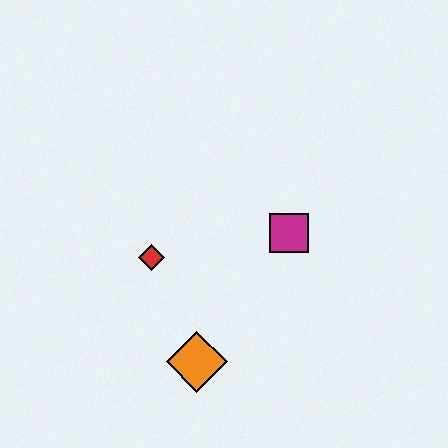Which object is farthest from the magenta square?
The orange diamond is farthest from the magenta square.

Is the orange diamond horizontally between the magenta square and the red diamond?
Yes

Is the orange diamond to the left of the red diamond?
No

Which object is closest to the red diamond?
The orange diamond is closest to the red diamond.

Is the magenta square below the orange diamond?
No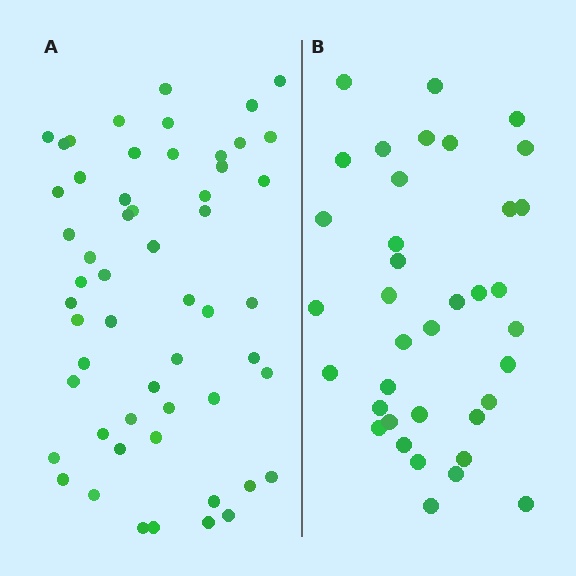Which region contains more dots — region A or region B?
Region A (the left region) has more dots.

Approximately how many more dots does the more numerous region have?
Region A has approximately 20 more dots than region B.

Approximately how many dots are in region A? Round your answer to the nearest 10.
About 60 dots. (The exact count is 55, which rounds to 60.)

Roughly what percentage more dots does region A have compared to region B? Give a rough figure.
About 50% more.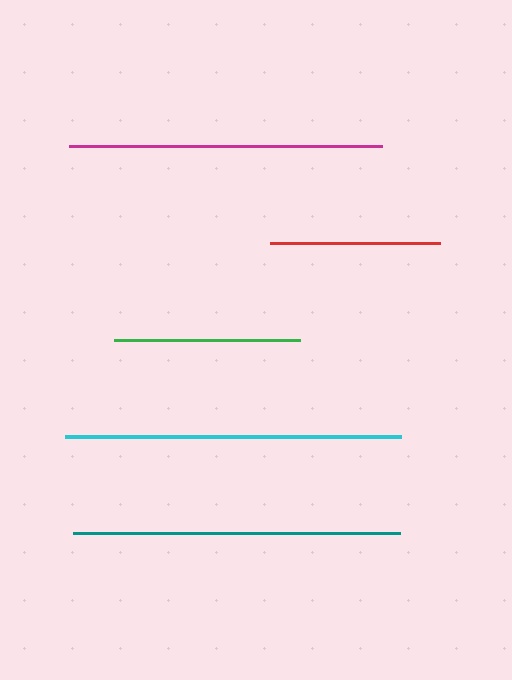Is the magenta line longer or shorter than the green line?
The magenta line is longer than the green line.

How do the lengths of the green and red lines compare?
The green and red lines are approximately the same length.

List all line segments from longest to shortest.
From longest to shortest: cyan, teal, magenta, green, red.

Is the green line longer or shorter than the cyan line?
The cyan line is longer than the green line.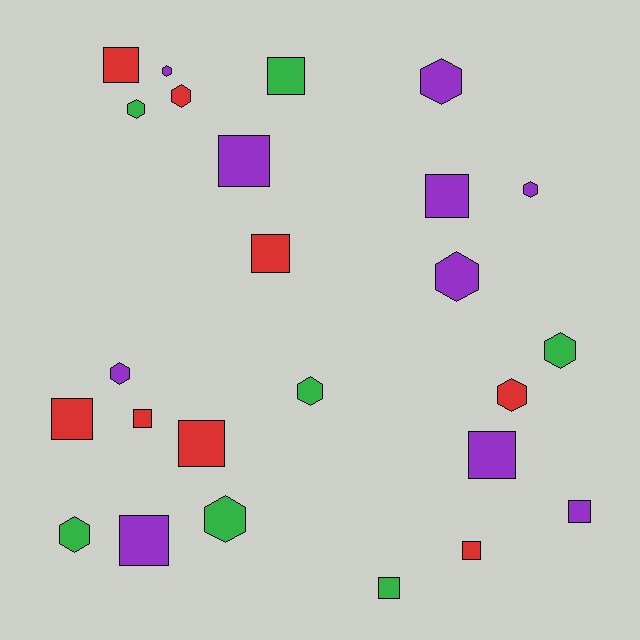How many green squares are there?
There are 2 green squares.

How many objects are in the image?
There are 25 objects.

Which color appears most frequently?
Purple, with 10 objects.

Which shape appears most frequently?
Square, with 13 objects.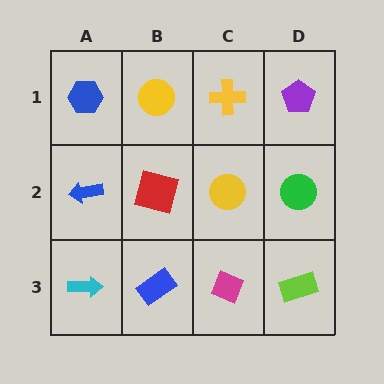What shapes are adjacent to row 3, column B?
A red square (row 2, column B), a cyan arrow (row 3, column A), a magenta diamond (row 3, column C).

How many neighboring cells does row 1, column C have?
3.